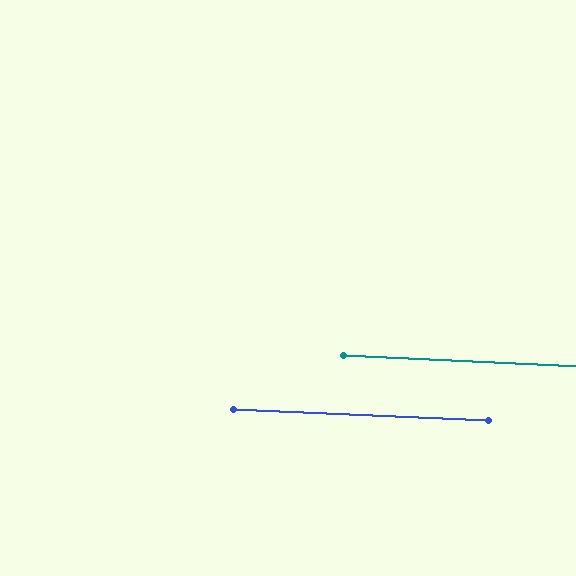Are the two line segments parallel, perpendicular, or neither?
Parallel — their directions differ by only 0.4°.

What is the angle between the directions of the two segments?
Approximately 0 degrees.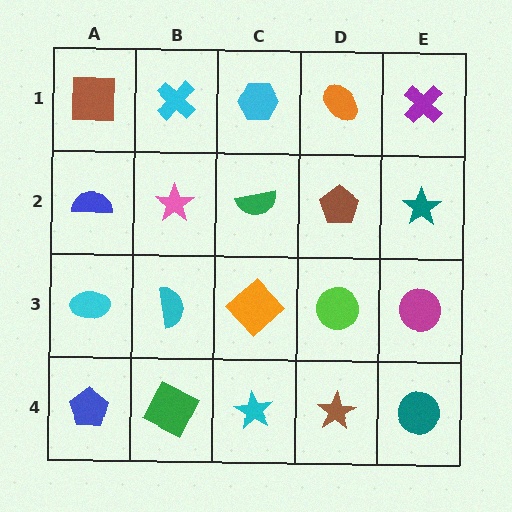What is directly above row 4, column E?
A magenta circle.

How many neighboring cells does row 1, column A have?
2.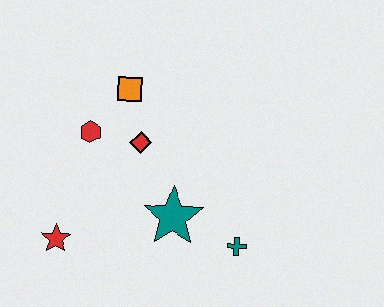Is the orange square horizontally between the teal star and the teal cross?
No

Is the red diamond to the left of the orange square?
No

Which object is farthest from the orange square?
The teal cross is farthest from the orange square.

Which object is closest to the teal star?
The teal cross is closest to the teal star.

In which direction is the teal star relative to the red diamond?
The teal star is below the red diamond.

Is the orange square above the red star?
Yes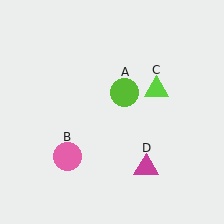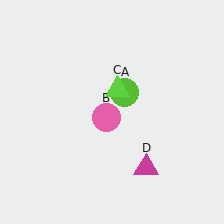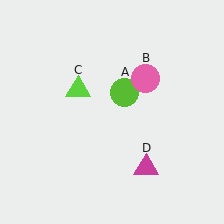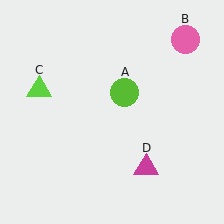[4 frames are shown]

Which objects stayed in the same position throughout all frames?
Lime circle (object A) and magenta triangle (object D) remained stationary.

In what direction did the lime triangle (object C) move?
The lime triangle (object C) moved left.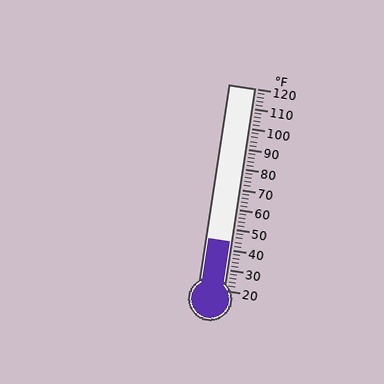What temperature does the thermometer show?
The thermometer shows approximately 44°F.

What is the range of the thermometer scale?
The thermometer scale ranges from 20°F to 120°F.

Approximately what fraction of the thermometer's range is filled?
The thermometer is filled to approximately 25% of its range.